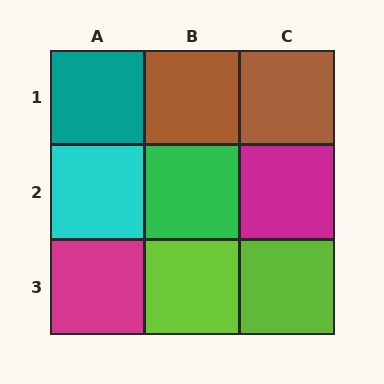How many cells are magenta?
2 cells are magenta.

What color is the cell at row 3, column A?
Magenta.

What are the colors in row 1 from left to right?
Teal, brown, brown.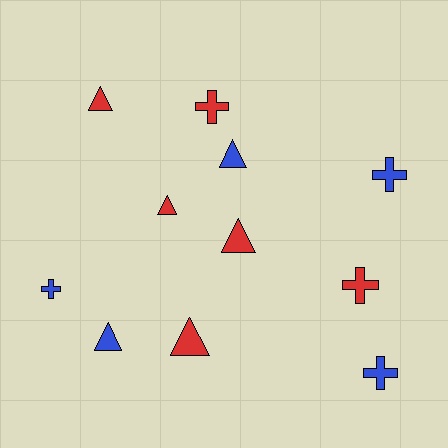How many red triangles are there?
There are 4 red triangles.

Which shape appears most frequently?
Triangle, with 6 objects.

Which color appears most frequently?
Red, with 6 objects.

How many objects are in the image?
There are 11 objects.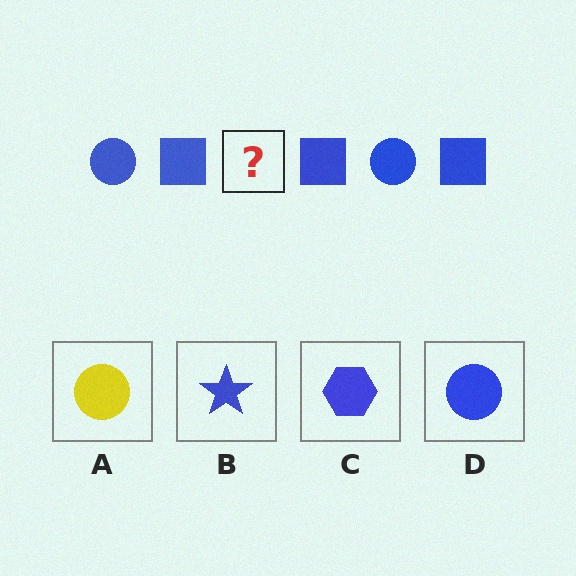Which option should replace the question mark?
Option D.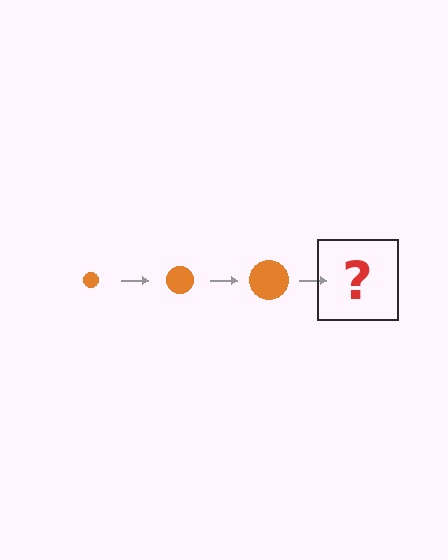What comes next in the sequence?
The next element should be an orange circle, larger than the previous one.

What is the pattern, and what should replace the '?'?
The pattern is that the circle gets progressively larger each step. The '?' should be an orange circle, larger than the previous one.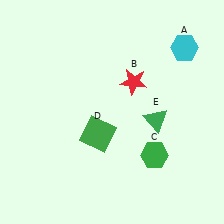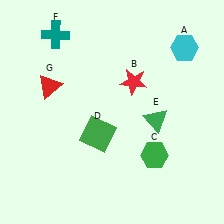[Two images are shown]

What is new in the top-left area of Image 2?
A red triangle (G) was added in the top-left area of Image 2.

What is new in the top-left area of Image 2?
A teal cross (F) was added in the top-left area of Image 2.